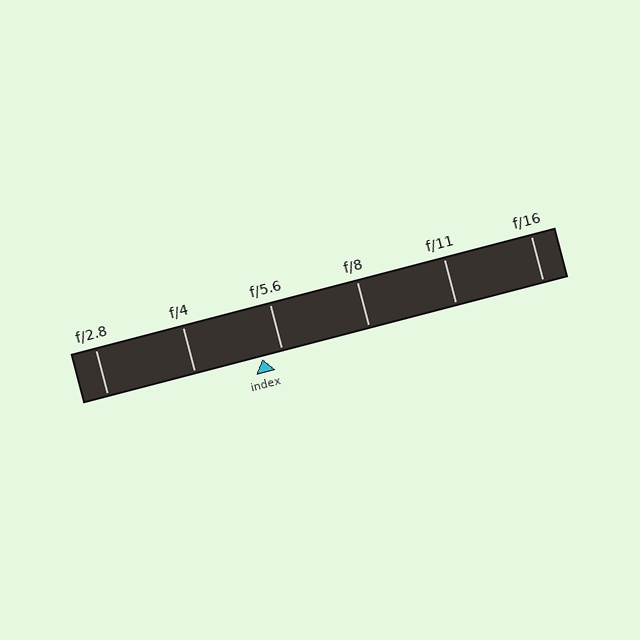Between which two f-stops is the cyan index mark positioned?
The index mark is between f/4 and f/5.6.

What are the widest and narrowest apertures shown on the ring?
The widest aperture shown is f/2.8 and the narrowest is f/16.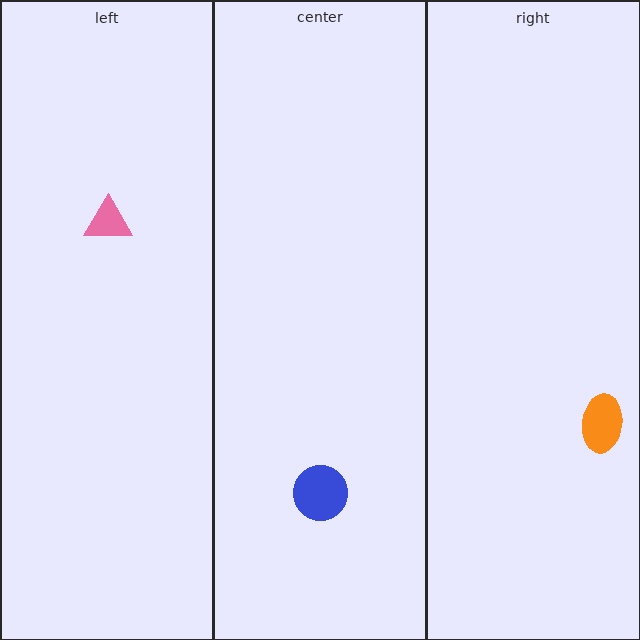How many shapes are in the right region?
1.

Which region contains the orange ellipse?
The right region.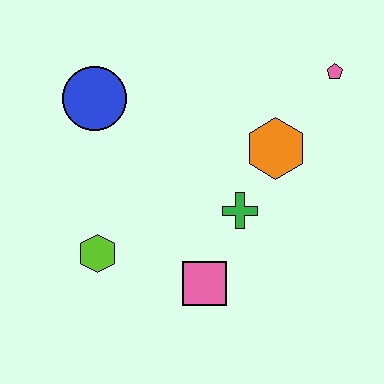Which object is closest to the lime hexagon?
The pink square is closest to the lime hexagon.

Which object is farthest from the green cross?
The blue circle is farthest from the green cross.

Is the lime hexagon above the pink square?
Yes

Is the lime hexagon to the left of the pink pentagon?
Yes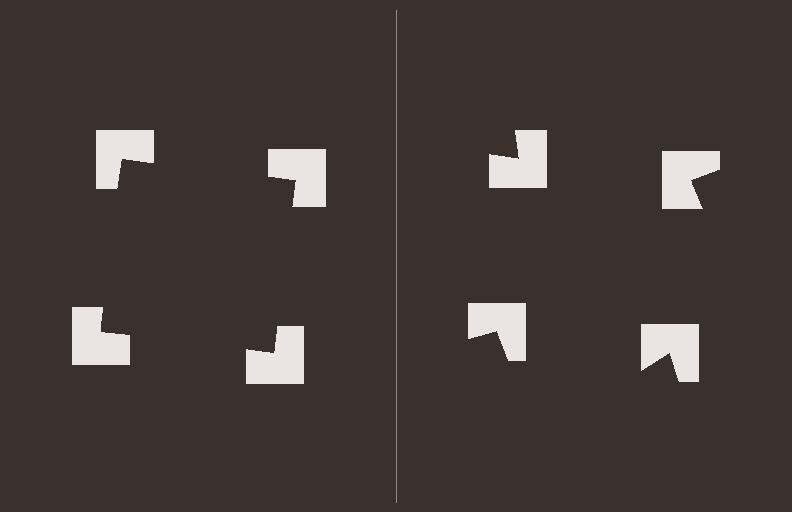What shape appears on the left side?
An illusory square.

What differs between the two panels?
The notched squares are positioned identically on both sides; only the wedge orientations differ. On the left they align to a square; on the right they are misaligned.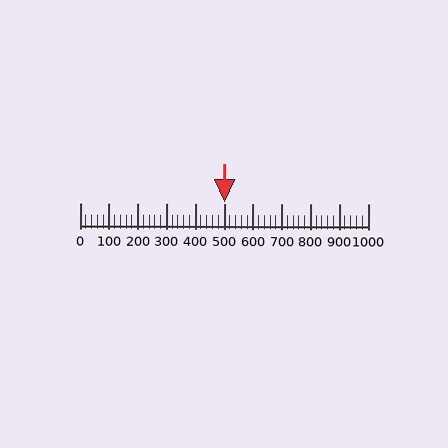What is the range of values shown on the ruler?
The ruler shows values from 0 to 1000.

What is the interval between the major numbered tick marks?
The major tick marks are spaced 100 units apart.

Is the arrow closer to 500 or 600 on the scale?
The arrow is closer to 500.